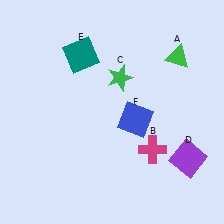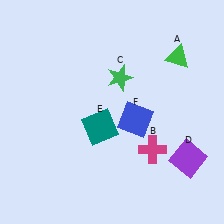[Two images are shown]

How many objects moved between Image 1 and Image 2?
1 object moved between the two images.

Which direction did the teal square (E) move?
The teal square (E) moved down.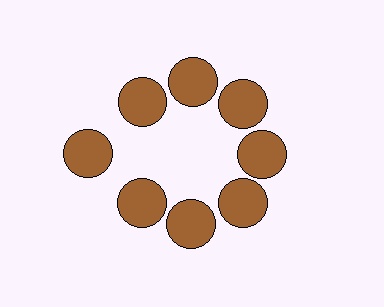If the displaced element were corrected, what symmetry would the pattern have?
It would have 8-fold rotational symmetry — the pattern would map onto itself every 45 degrees.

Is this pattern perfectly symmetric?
No. The 8 brown circles are arranged in a ring, but one element near the 9 o'clock position is pushed outward from the center, breaking the 8-fold rotational symmetry.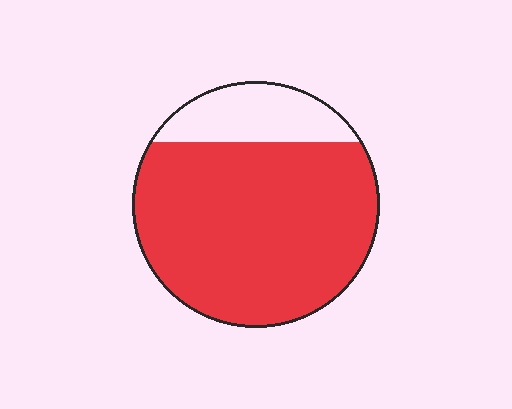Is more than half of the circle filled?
Yes.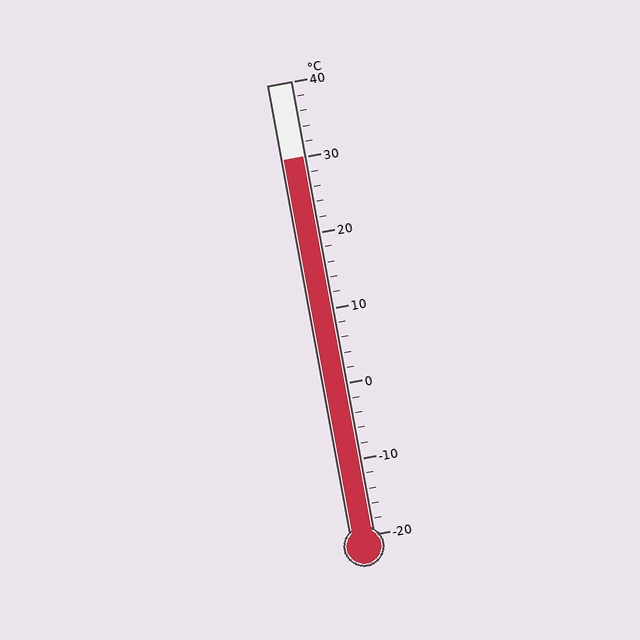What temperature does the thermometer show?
The thermometer shows approximately 30°C.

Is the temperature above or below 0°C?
The temperature is above 0°C.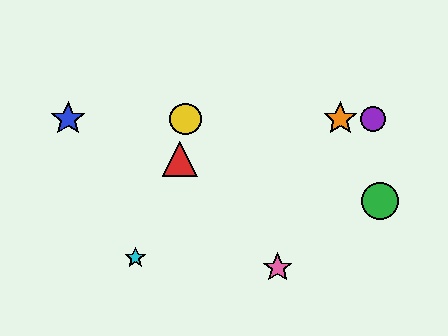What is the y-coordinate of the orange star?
The orange star is at y≈119.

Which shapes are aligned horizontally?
The blue star, the yellow circle, the purple circle, the orange star are aligned horizontally.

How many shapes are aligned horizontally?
4 shapes (the blue star, the yellow circle, the purple circle, the orange star) are aligned horizontally.